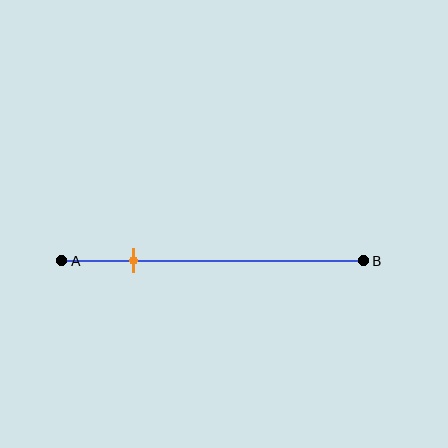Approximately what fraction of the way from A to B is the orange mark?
The orange mark is approximately 25% of the way from A to B.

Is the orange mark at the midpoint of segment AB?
No, the mark is at about 25% from A, not at the 50% midpoint.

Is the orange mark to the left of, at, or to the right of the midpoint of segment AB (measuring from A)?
The orange mark is to the left of the midpoint of segment AB.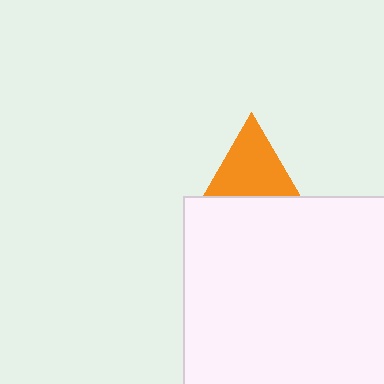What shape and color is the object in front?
The object in front is a white rectangle.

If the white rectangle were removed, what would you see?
You would see the complete orange triangle.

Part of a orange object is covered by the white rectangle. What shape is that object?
It is a triangle.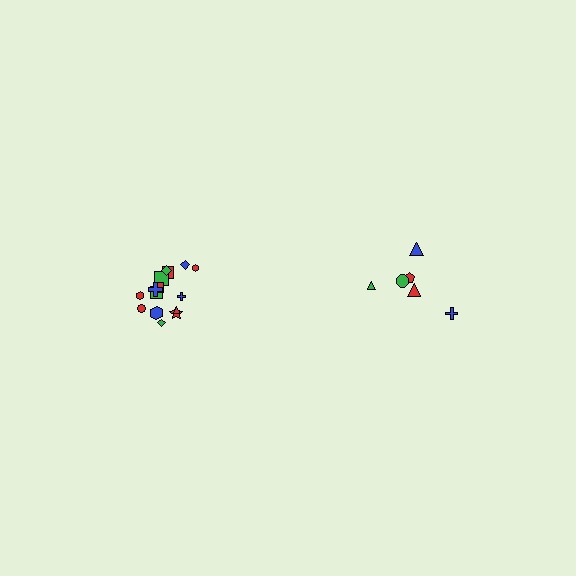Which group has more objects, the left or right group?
The left group.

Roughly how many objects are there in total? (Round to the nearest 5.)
Roughly 20 objects in total.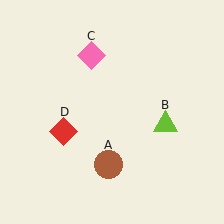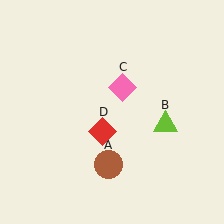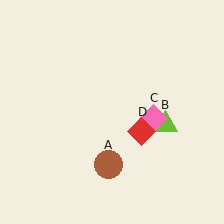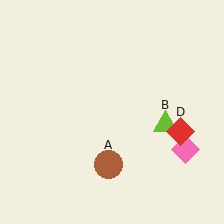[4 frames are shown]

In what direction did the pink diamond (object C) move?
The pink diamond (object C) moved down and to the right.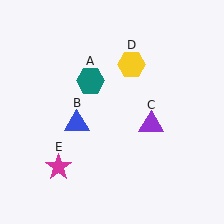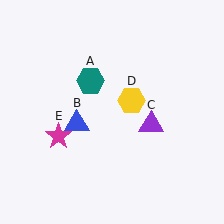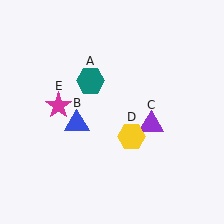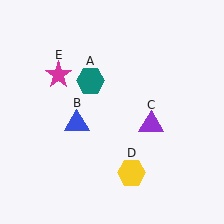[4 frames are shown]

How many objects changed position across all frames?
2 objects changed position: yellow hexagon (object D), magenta star (object E).